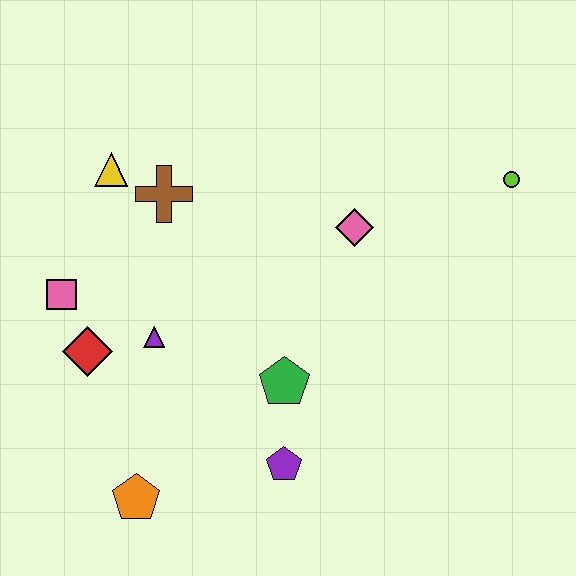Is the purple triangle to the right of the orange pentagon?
Yes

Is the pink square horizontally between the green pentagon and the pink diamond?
No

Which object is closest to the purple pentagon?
The green pentagon is closest to the purple pentagon.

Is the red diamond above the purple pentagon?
Yes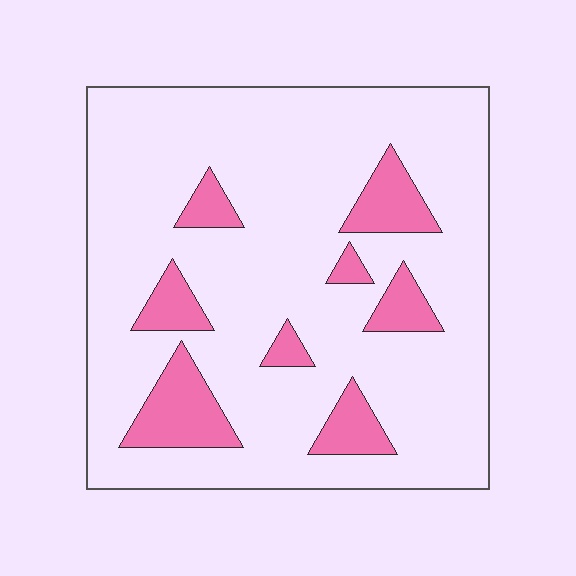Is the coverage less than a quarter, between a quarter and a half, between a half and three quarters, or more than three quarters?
Less than a quarter.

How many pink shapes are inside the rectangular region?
8.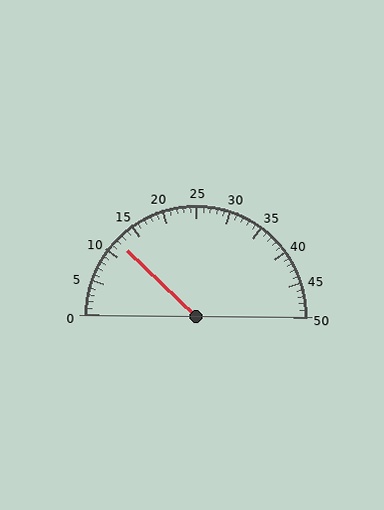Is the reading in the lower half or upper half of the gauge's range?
The reading is in the lower half of the range (0 to 50).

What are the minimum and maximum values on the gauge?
The gauge ranges from 0 to 50.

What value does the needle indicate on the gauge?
The needle indicates approximately 12.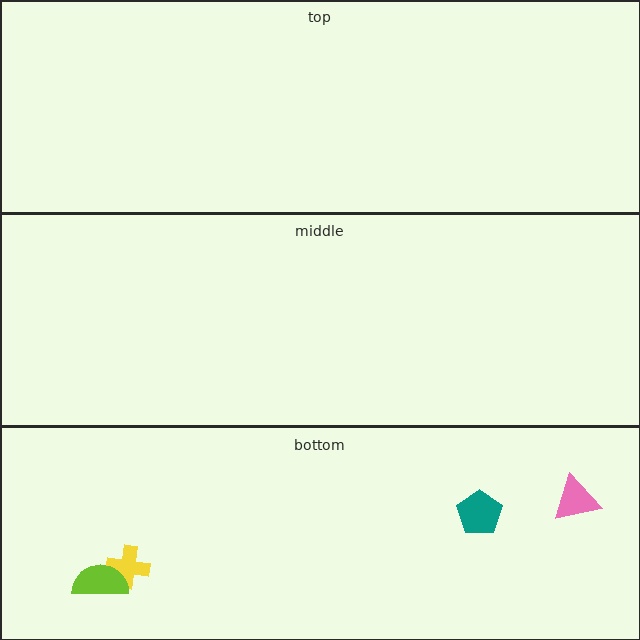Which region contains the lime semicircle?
The bottom region.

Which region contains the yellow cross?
The bottom region.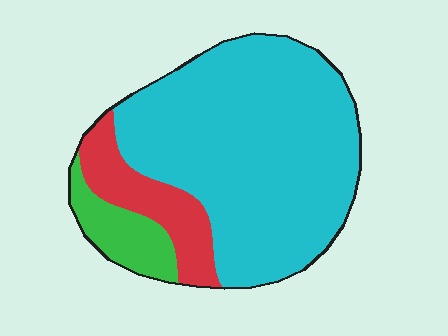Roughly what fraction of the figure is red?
Red covers roughly 15% of the figure.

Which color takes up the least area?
Green, at roughly 10%.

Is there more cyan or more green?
Cyan.